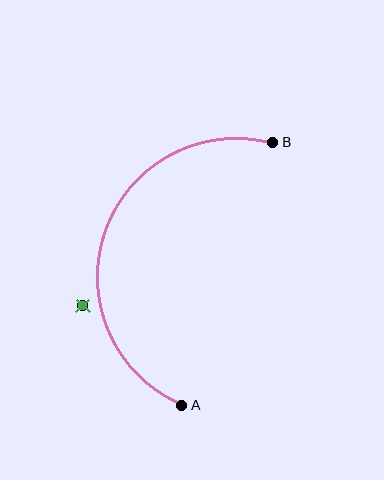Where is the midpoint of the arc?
The arc midpoint is the point on the curve farthest from the straight line joining A and B. It sits to the left of that line.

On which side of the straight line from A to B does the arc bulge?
The arc bulges to the left of the straight line connecting A and B.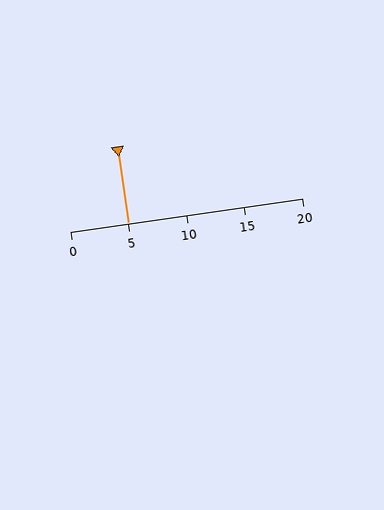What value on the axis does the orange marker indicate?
The marker indicates approximately 5.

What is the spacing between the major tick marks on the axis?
The major ticks are spaced 5 apart.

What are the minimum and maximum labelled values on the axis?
The axis runs from 0 to 20.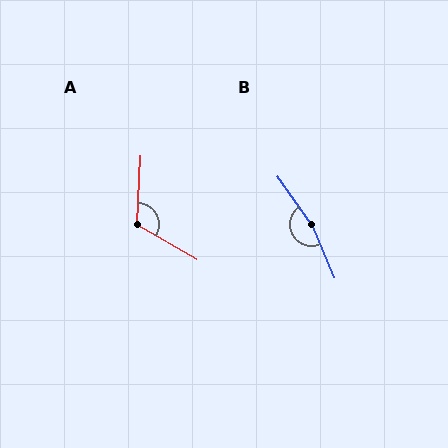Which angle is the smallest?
A, at approximately 117 degrees.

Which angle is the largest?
B, at approximately 167 degrees.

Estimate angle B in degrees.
Approximately 167 degrees.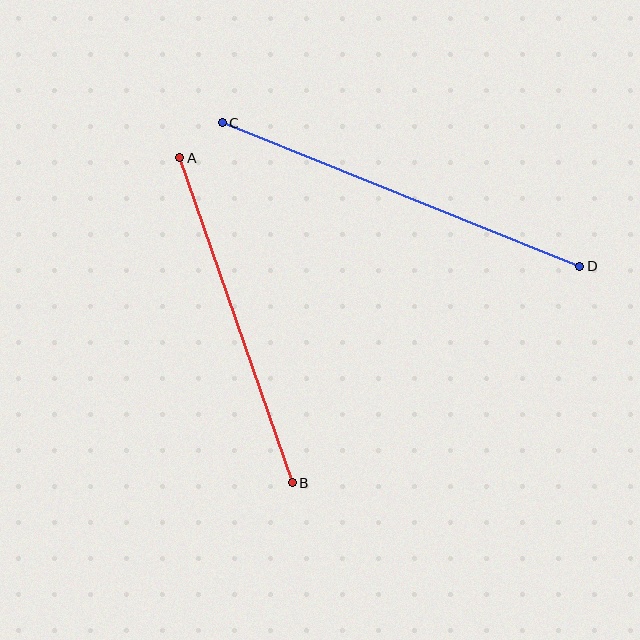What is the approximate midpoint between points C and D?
The midpoint is at approximately (401, 194) pixels.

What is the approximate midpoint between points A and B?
The midpoint is at approximately (236, 320) pixels.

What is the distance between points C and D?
The distance is approximately 385 pixels.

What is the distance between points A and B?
The distance is approximately 344 pixels.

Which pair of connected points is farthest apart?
Points C and D are farthest apart.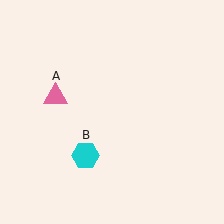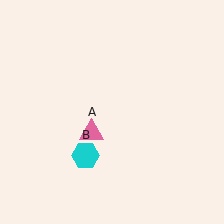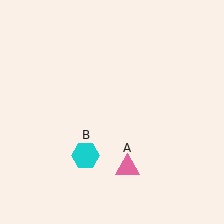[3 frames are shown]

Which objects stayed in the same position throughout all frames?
Cyan hexagon (object B) remained stationary.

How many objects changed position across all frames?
1 object changed position: pink triangle (object A).